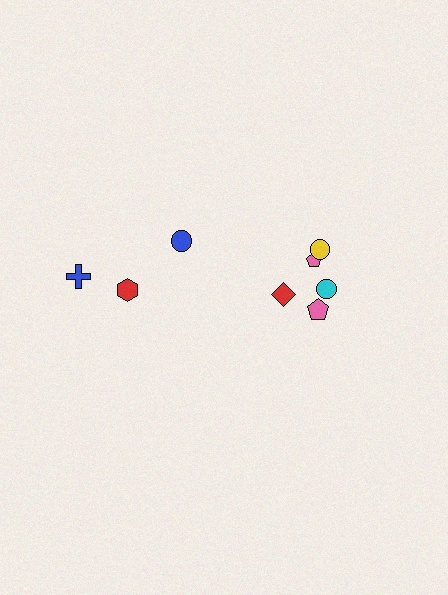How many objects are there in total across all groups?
There are 8 objects.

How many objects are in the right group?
There are 5 objects.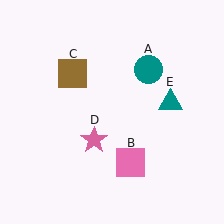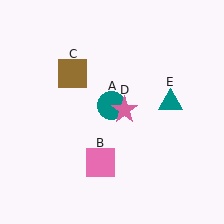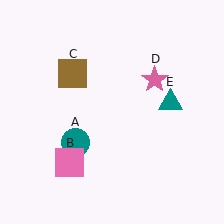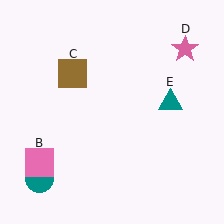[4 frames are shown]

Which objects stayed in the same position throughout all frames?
Brown square (object C) and teal triangle (object E) remained stationary.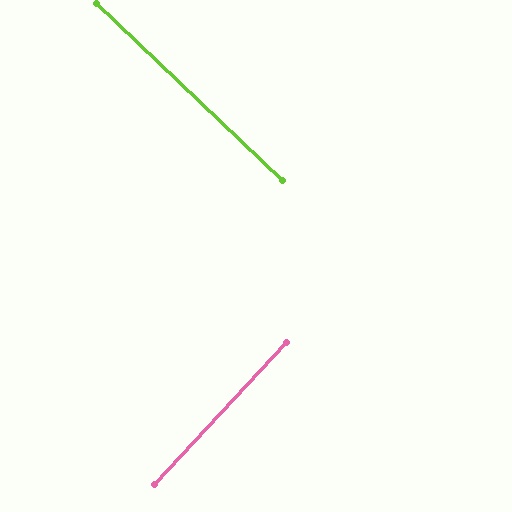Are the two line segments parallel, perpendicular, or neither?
Perpendicular — they meet at approximately 89°.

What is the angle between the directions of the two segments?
Approximately 89 degrees.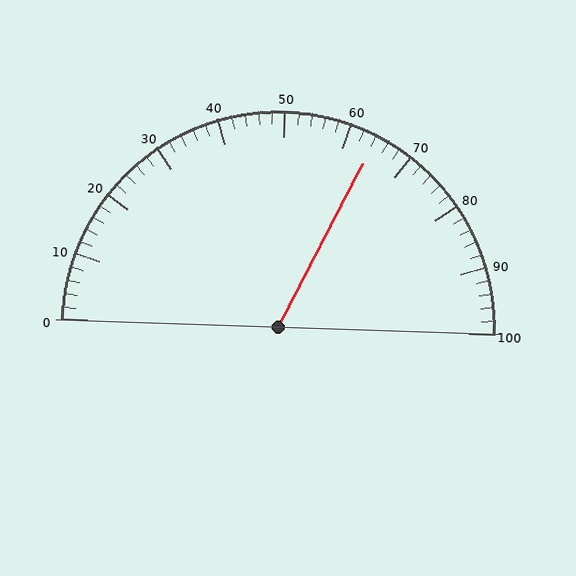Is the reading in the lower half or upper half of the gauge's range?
The reading is in the upper half of the range (0 to 100).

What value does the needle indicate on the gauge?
The needle indicates approximately 64.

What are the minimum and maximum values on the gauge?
The gauge ranges from 0 to 100.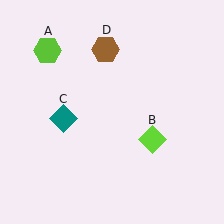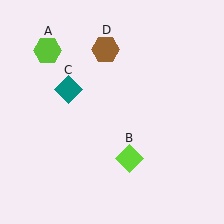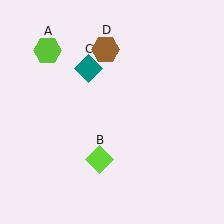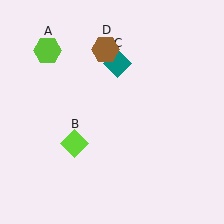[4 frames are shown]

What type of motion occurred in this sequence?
The lime diamond (object B), teal diamond (object C) rotated clockwise around the center of the scene.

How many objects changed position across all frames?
2 objects changed position: lime diamond (object B), teal diamond (object C).